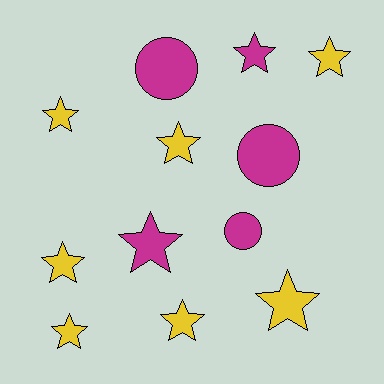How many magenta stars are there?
There are 2 magenta stars.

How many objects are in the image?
There are 12 objects.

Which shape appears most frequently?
Star, with 9 objects.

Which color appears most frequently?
Yellow, with 7 objects.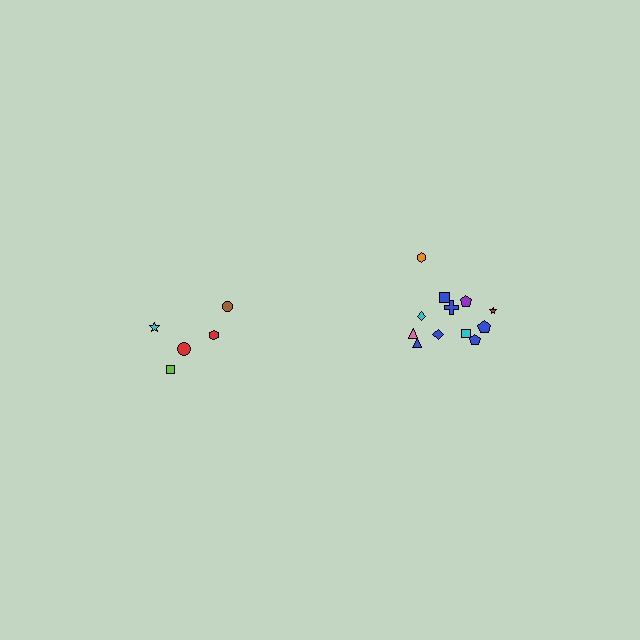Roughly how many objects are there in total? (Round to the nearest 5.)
Roughly 15 objects in total.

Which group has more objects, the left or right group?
The right group.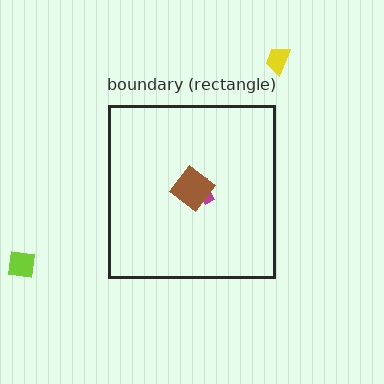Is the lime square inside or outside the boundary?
Outside.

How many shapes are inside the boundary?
2 inside, 2 outside.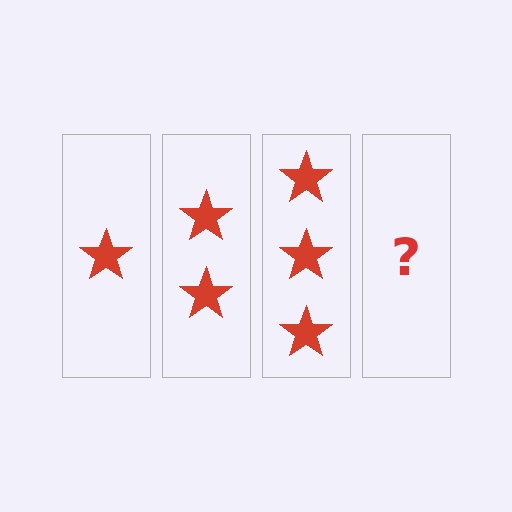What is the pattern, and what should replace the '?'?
The pattern is that each step adds one more star. The '?' should be 4 stars.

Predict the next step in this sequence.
The next step is 4 stars.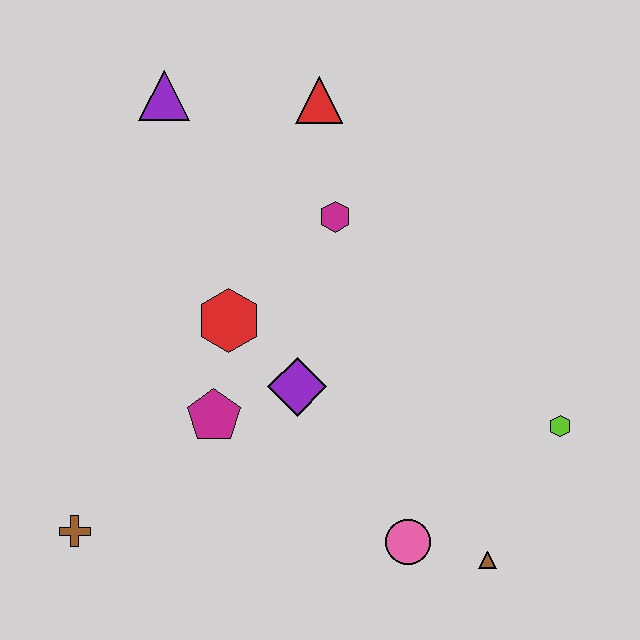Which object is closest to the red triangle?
The magenta hexagon is closest to the red triangle.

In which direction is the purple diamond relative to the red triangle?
The purple diamond is below the red triangle.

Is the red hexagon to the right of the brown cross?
Yes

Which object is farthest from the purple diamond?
The purple triangle is farthest from the purple diamond.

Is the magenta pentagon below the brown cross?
No